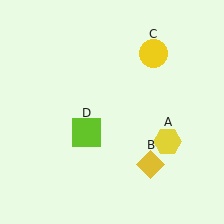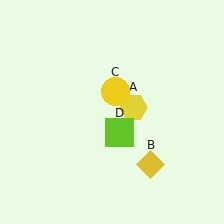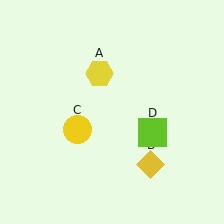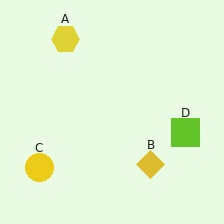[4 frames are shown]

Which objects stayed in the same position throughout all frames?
Yellow diamond (object B) remained stationary.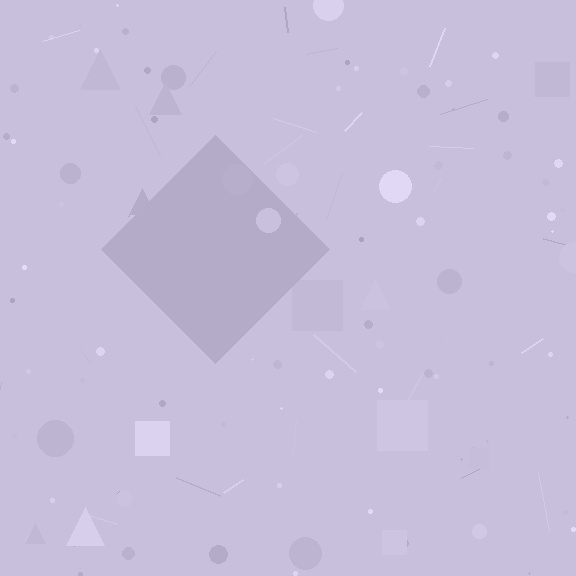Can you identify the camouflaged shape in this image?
The camouflaged shape is a diamond.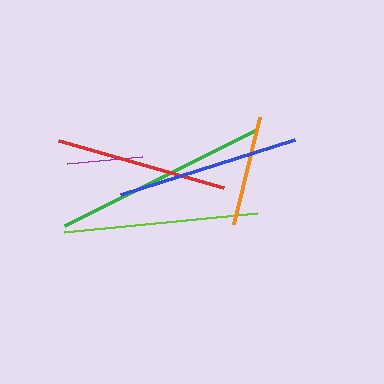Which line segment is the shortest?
The purple line is the shortest at approximately 75 pixels.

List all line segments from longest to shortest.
From longest to shortest: green, lime, blue, red, orange, purple.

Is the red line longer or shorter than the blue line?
The blue line is longer than the red line.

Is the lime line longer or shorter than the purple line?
The lime line is longer than the purple line.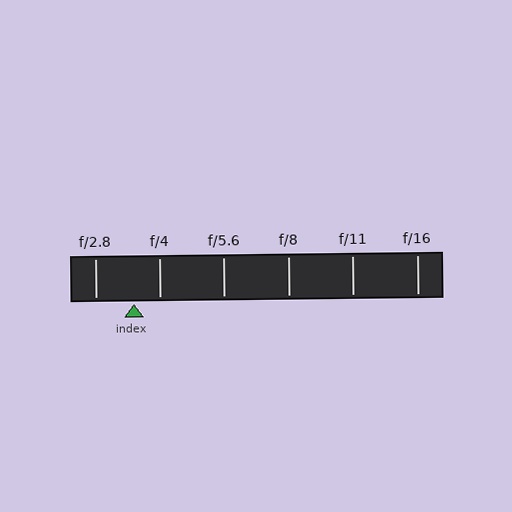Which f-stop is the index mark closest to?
The index mark is closest to f/4.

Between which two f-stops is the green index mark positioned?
The index mark is between f/2.8 and f/4.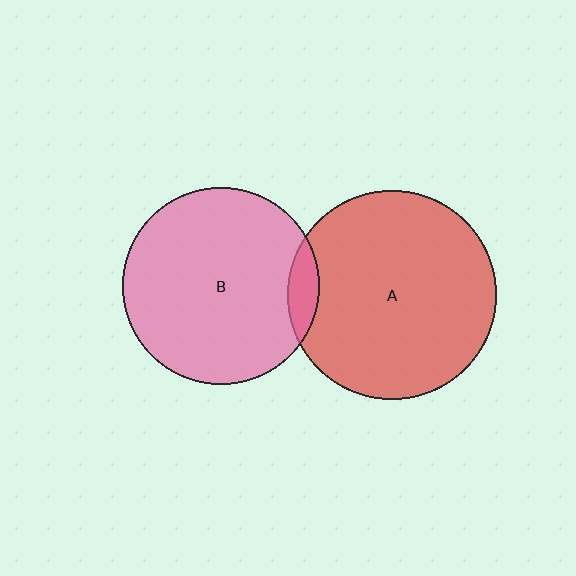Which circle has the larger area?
Circle A (red).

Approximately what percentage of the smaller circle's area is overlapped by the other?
Approximately 10%.